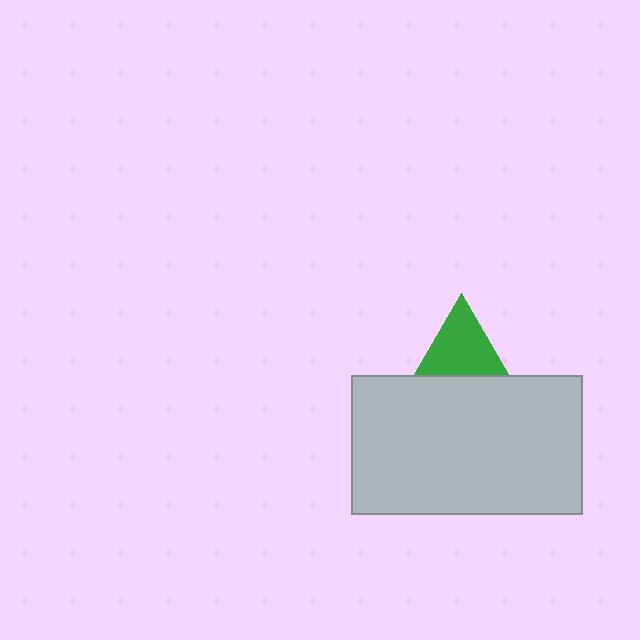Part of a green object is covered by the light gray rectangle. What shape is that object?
It is a triangle.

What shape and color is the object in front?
The object in front is a light gray rectangle.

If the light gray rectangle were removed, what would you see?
You would see the complete green triangle.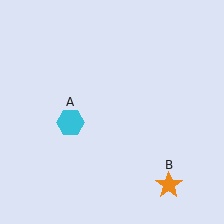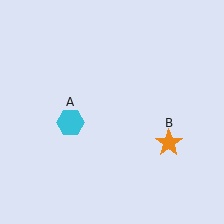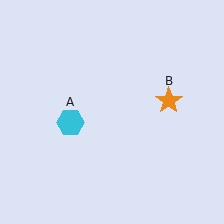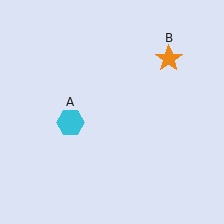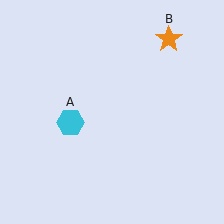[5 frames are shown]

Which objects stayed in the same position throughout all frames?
Cyan hexagon (object A) remained stationary.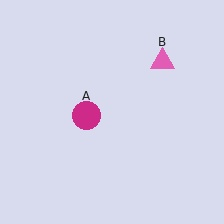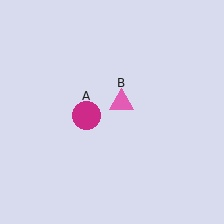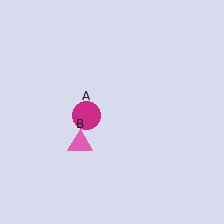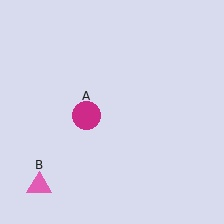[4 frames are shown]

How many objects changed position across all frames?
1 object changed position: pink triangle (object B).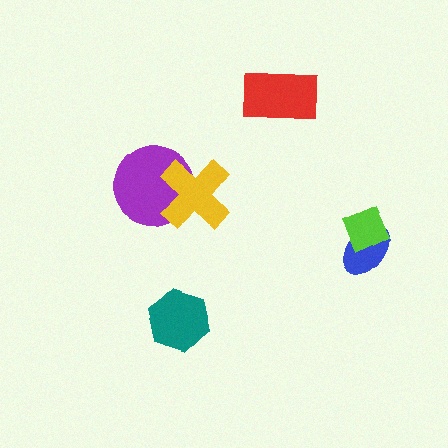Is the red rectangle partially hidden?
No, no other shape covers it.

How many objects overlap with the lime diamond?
1 object overlaps with the lime diamond.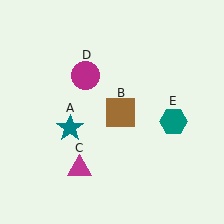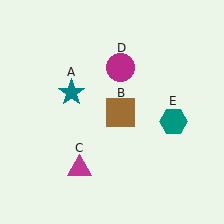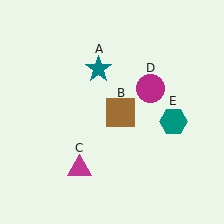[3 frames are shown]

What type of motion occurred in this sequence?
The teal star (object A), magenta circle (object D) rotated clockwise around the center of the scene.